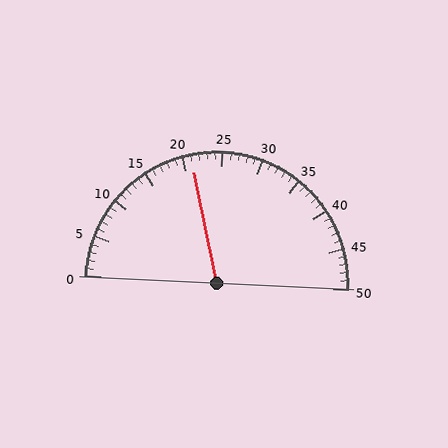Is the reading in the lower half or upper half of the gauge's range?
The reading is in the lower half of the range (0 to 50).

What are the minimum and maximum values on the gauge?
The gauge ranges from 0 to 50.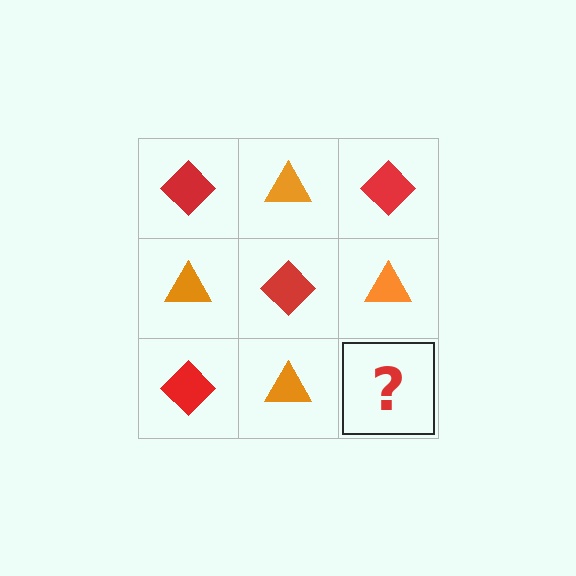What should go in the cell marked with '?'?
The missing cell should contain a red diamond.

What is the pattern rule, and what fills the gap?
The rule is that it alternates red diamond and orange triangle in a checkerboard pattern. The gap should be filled with a red diamond.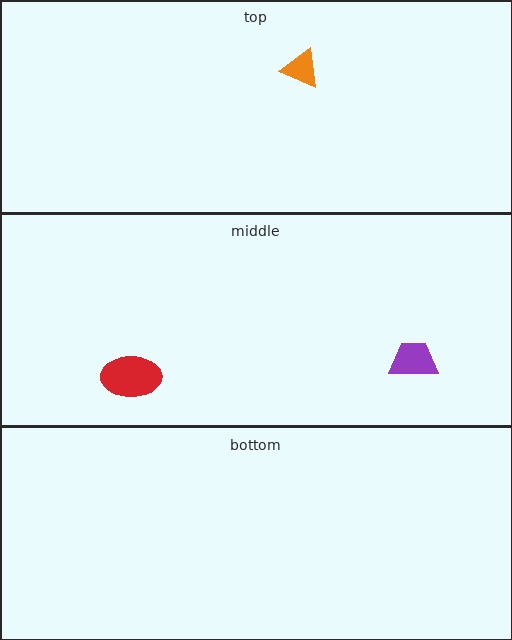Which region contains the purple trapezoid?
The middle region.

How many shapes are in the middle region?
2.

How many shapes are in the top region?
1.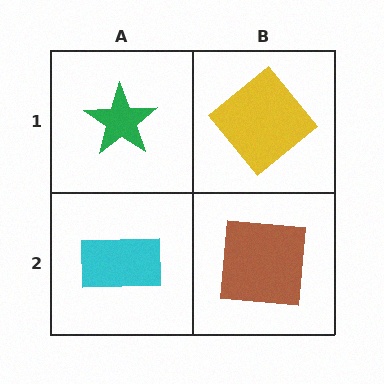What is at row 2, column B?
A brown square.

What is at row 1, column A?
A green star.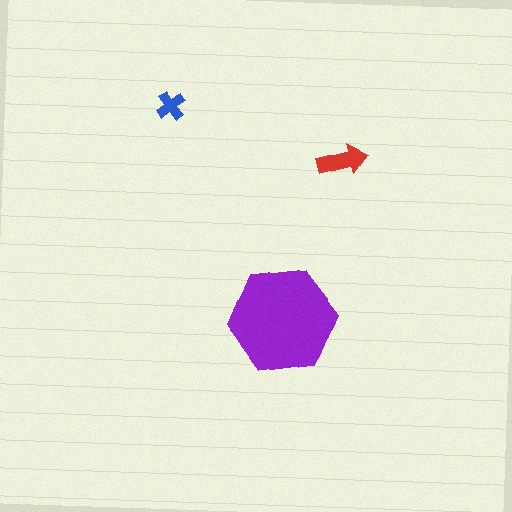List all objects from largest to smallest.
The purple hexagon, the red arrow, the blue cross.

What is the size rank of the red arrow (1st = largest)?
2nd.